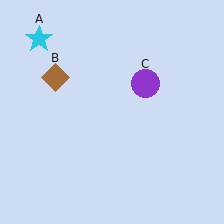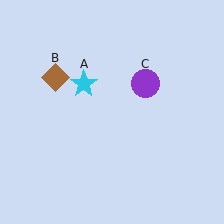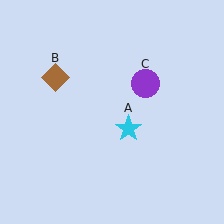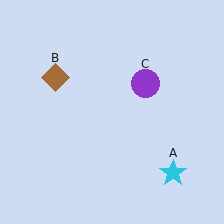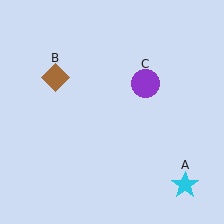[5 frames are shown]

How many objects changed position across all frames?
1 object changed position: cyan star (object A).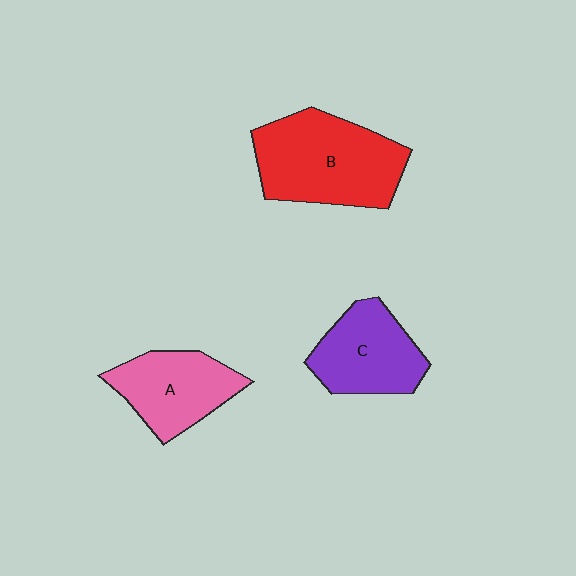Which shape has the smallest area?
Shape A (pink).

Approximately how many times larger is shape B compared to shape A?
Approximately 1.5 times.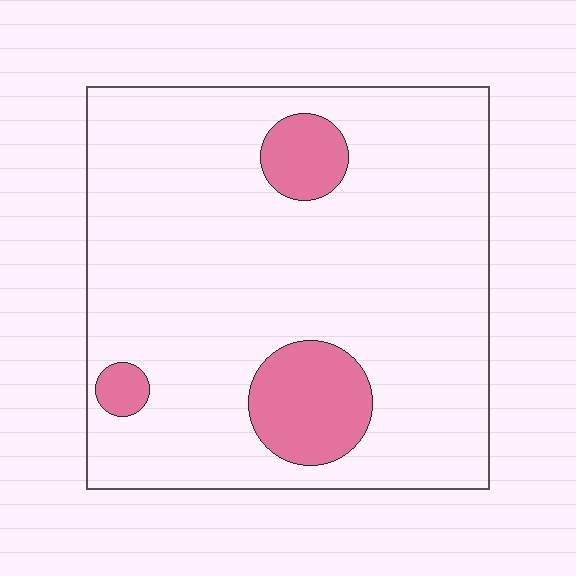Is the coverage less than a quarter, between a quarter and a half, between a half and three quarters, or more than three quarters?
Less than a quarter.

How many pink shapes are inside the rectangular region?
3.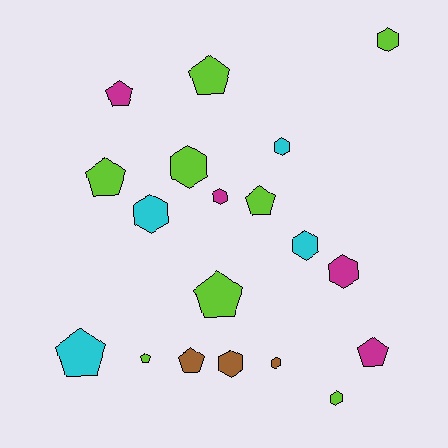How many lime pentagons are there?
There are 5 lime pentagons.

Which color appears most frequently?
Lime, with 8 objects.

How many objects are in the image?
There are 19 objects.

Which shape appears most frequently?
Hexagon, with 10 objects.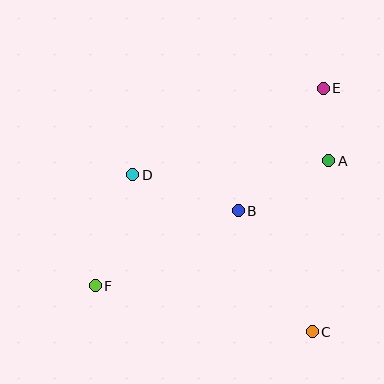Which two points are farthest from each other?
Points E and F are farthest from each other.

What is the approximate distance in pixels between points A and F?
The distance between A and F is approximately 265 pixels.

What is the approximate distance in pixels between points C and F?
The distance between C and F is approximately 222 pixels.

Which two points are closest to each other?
Points A and E are closest to each other.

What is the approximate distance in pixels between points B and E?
The distance between B and E is approximately 149 pixels.